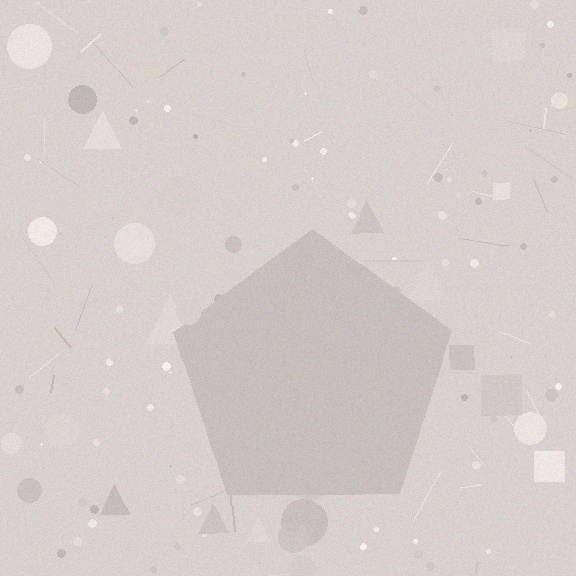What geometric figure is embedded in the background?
A pentagon is embedded in the background.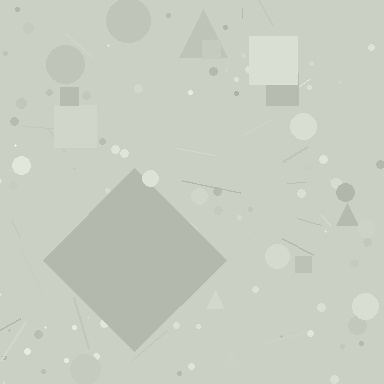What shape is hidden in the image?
A diamond is hidden in the image.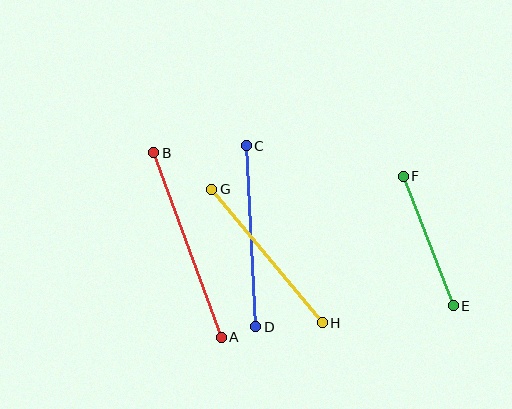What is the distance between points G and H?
The distance is approximately 174 pixels.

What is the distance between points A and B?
The distance is approximately 196 pixels.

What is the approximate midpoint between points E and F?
The midpoint is at approximately (428, 240) pixels.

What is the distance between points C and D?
The distance is approximately 181 pixels.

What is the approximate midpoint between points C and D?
The midpoint is at approximately (251, 236) pixels.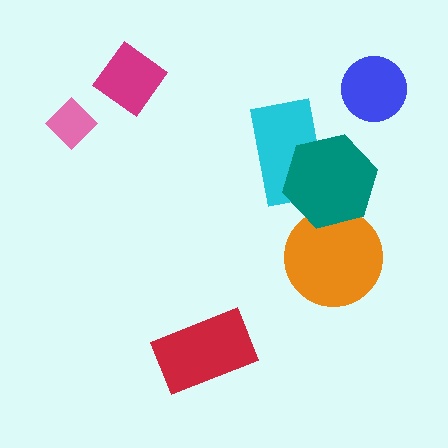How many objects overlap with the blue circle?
0 objects overlap with the blue circle.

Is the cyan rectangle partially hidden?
Yes, it is partially covered by another shape.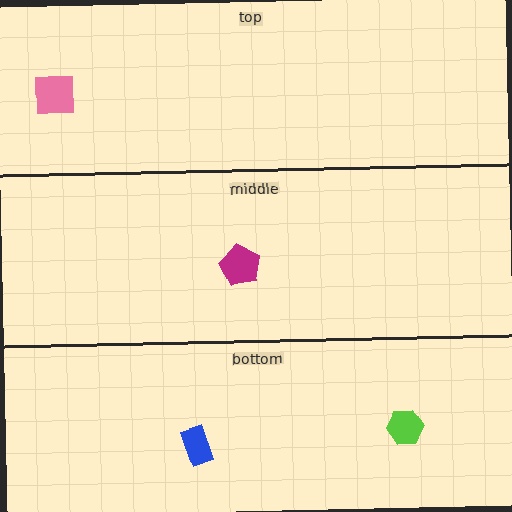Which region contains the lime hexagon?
The bottom region.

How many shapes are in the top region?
1.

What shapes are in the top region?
The pink square.